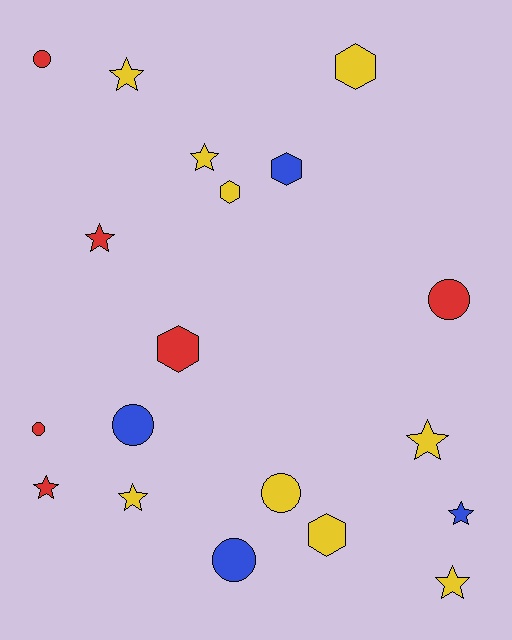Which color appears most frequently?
Yellow, with 9 objects.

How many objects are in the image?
There are 19 objects.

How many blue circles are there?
There are 2 blue circles.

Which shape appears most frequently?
Star, with 8 objects.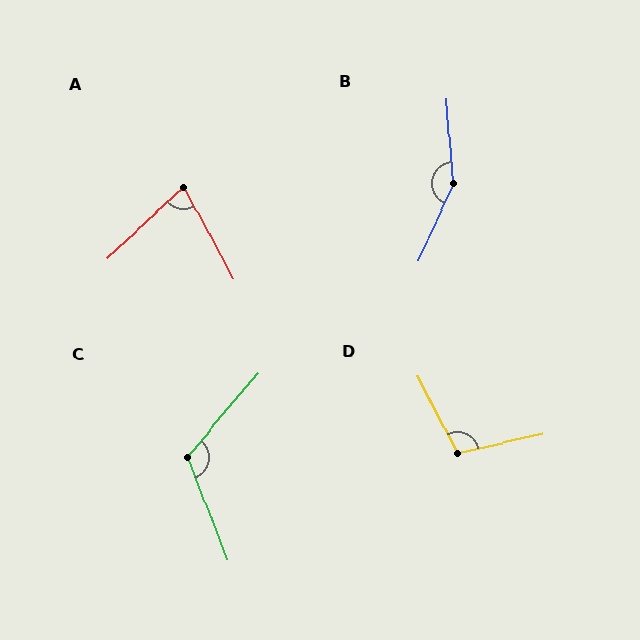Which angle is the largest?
B, at approximately 151 degrees.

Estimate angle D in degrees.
Approximately 104 degrees.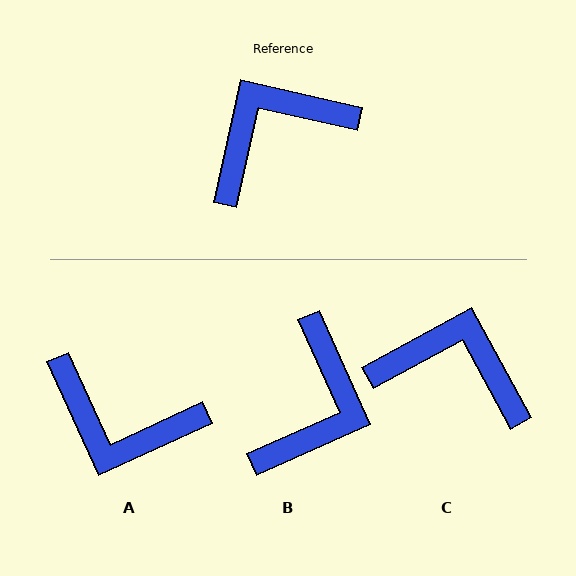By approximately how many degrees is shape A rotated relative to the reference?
Approximately 127 degrees counter-clockwise.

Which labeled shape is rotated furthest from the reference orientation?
B, about 143 degrees away.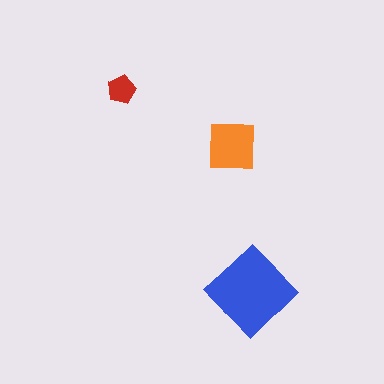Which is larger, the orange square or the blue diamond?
The blue diamond.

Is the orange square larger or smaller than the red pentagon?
Larger.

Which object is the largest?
The blue diamond.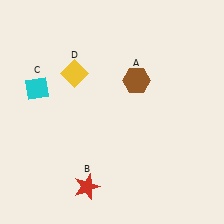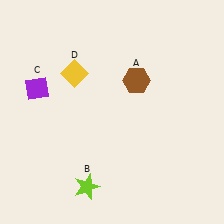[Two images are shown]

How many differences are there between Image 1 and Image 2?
There are 2 differences between the two images.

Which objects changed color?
B changed from red to lime. C changed from cyan to purple.